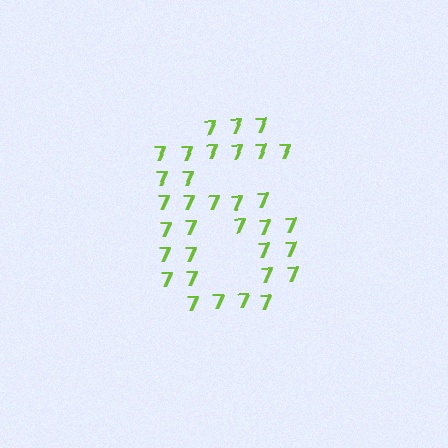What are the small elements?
The small elements are digit 7's.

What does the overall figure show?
The overall figure shows the digit 6.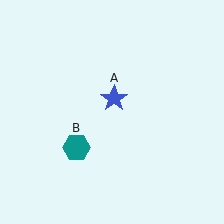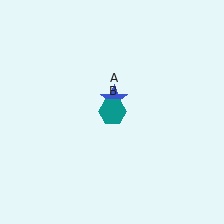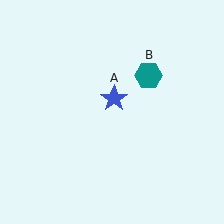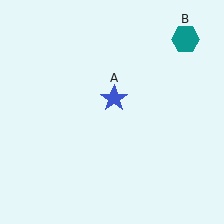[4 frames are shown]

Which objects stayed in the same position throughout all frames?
Blue star (object A) remained stationary.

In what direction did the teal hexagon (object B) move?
The teal hexagon (object B) moved up and to the right.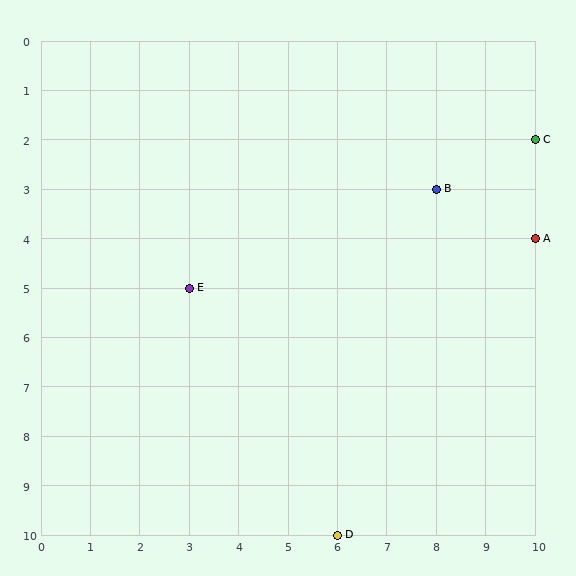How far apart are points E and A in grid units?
Points E and A are 7 columns and 1 row apart (about 7.1 grid units diagonally).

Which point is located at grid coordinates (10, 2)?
Point C is at (10, 2).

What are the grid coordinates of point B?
Point B is at grid coordinates (8, 3).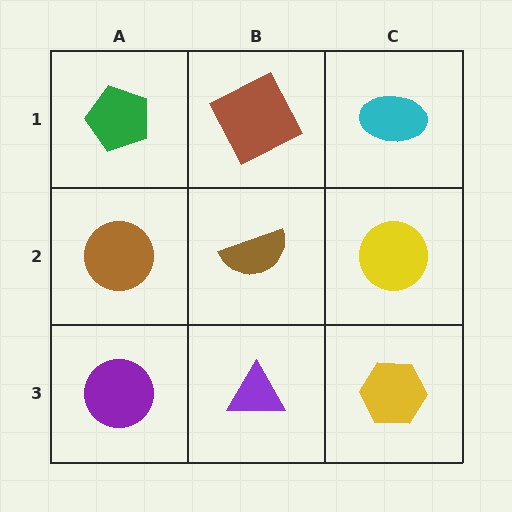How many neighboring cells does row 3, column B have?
3.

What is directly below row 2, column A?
A purple circle.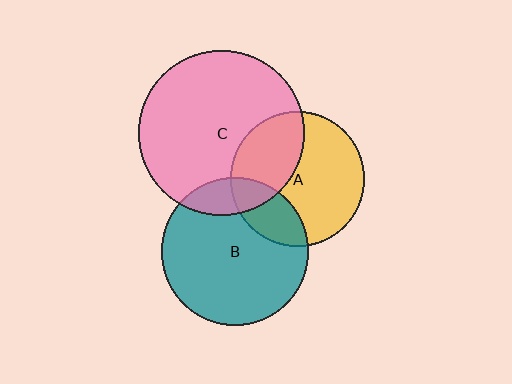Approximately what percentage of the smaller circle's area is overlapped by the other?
Approximately 25%.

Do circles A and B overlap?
Yes.